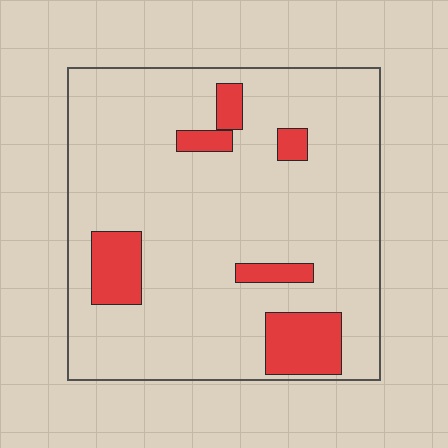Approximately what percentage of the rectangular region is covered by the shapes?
Approximately 15%.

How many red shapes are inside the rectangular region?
6.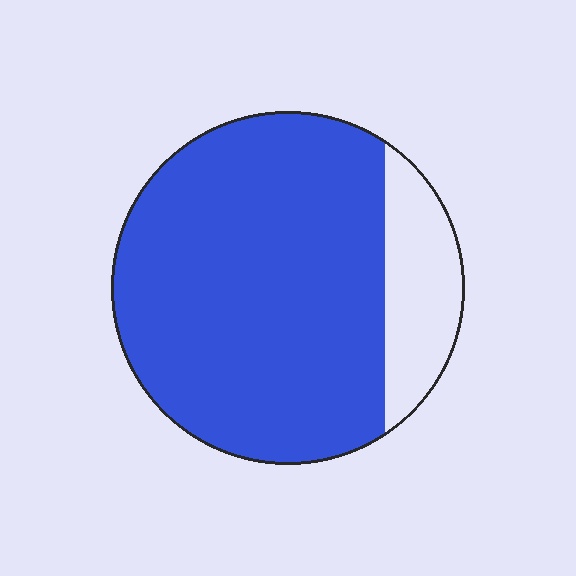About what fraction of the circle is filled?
About five sixths (5/6).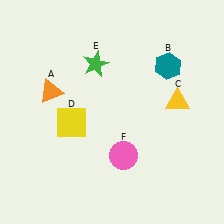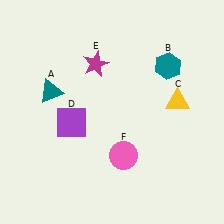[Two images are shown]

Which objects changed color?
A changed from orange to teal. D changed from yellow to purple. E changed from green to magenta.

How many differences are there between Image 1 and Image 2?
There are 3 differences between the two images.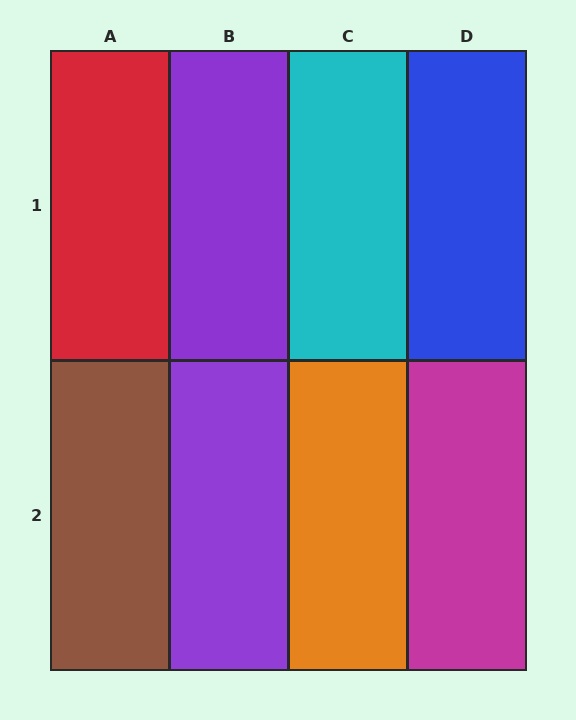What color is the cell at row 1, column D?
Blue.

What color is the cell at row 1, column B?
Purple.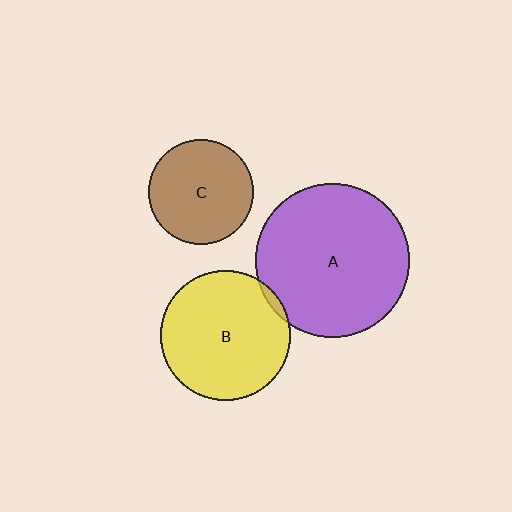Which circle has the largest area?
Circle A (purple).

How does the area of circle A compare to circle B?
Approximately 1.4 times.